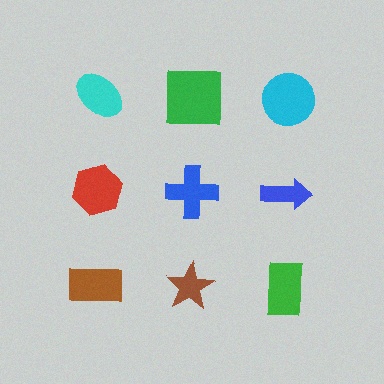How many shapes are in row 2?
3 shapes.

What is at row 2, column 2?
A blue cross.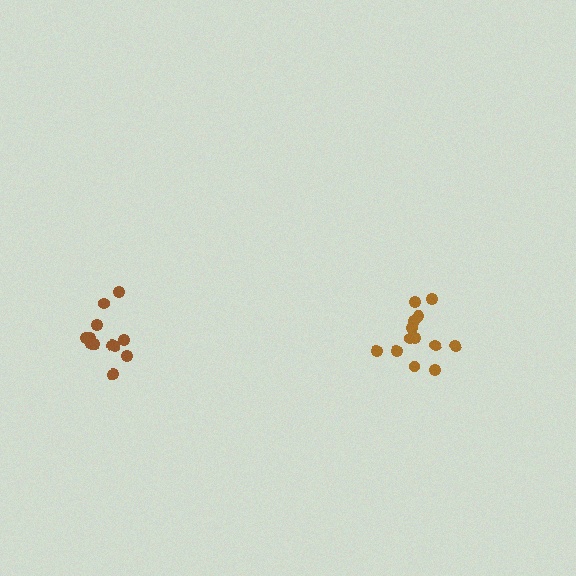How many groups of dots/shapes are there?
There are 2 groups.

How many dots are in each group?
Group 1: 12 dots, Group 2: 13 dots (25 total).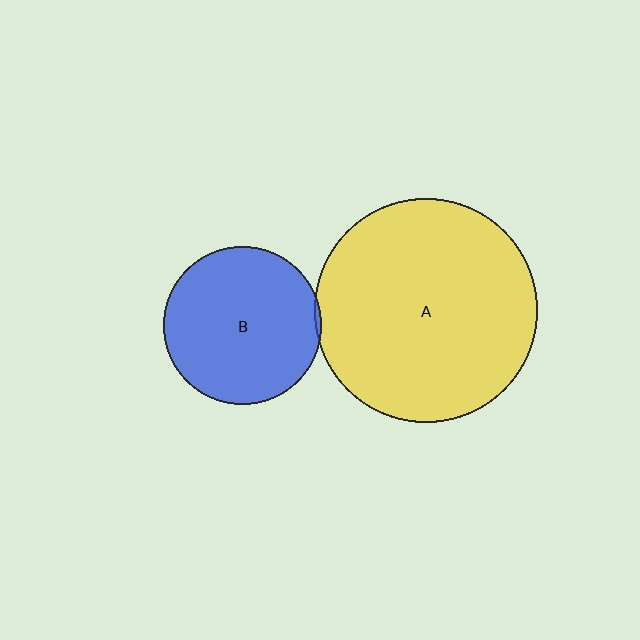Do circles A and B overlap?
Yes.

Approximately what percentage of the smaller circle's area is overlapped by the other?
Approximately 5%.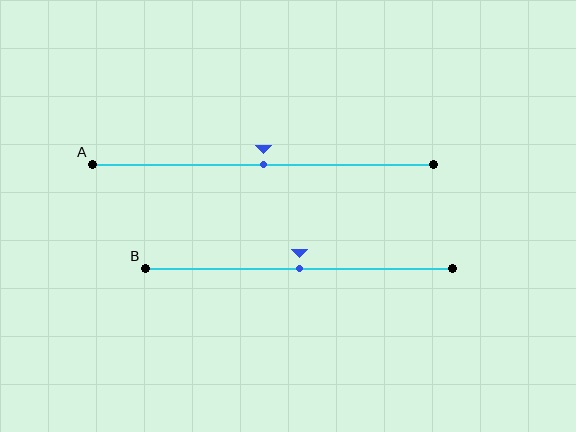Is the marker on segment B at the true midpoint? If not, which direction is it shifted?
Yes, the marker on segment B is at the true midpoint.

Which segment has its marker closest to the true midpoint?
Segment A has its marker closest to the true midpoint.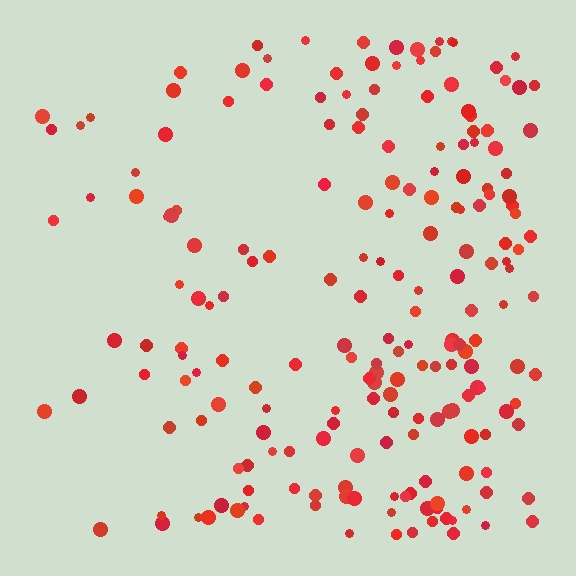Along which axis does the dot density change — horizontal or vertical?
Horizontal.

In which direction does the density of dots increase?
From left to right, with the right side densest.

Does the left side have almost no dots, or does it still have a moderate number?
Still a moderate number, just noticeably fewer than the right.